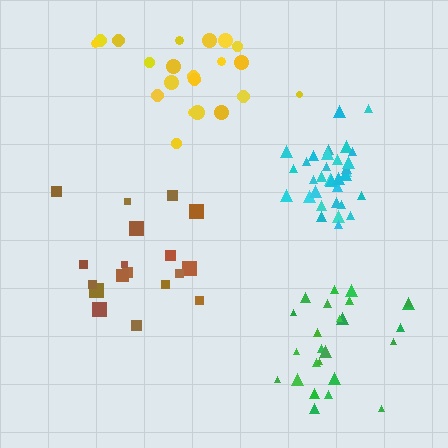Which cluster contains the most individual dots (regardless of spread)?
Cyan (34).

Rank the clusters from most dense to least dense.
cyan, green, yellow, brown.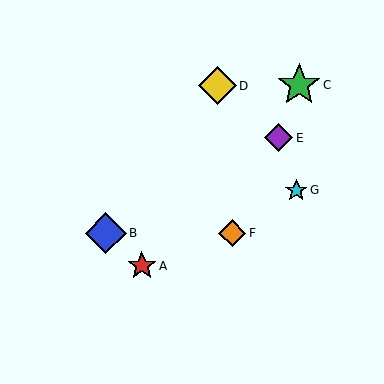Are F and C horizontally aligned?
No, F is at y≈233 and C is at y≈85.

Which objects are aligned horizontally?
Objects B, F are aligned horizontally.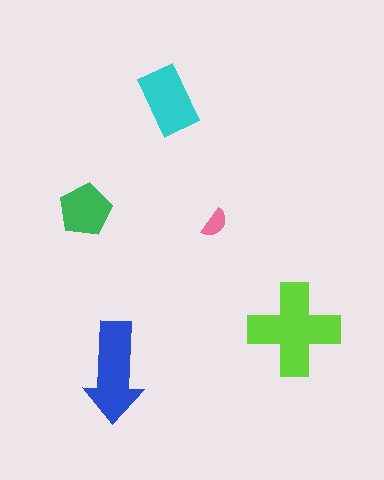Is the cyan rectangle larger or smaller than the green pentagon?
Larger.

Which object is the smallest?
The pink semicircle.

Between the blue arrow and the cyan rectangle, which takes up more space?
The blue arrow.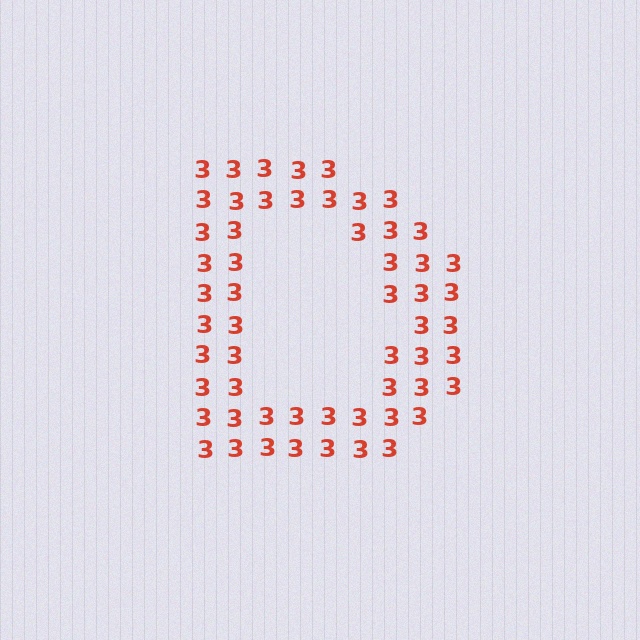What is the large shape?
The large shape is the letter D.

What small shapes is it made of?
It is made of small digit 3's.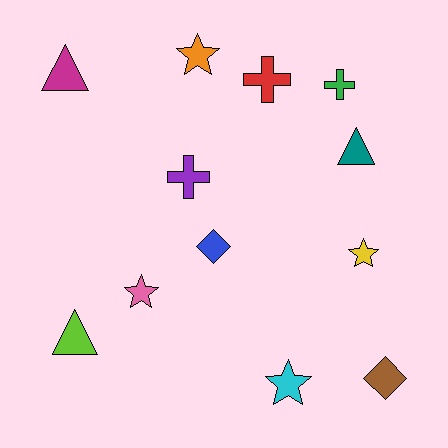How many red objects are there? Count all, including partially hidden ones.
There is 1 red object.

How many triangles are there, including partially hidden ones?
There are 3 triangles.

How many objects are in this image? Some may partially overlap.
There are 12 objects.